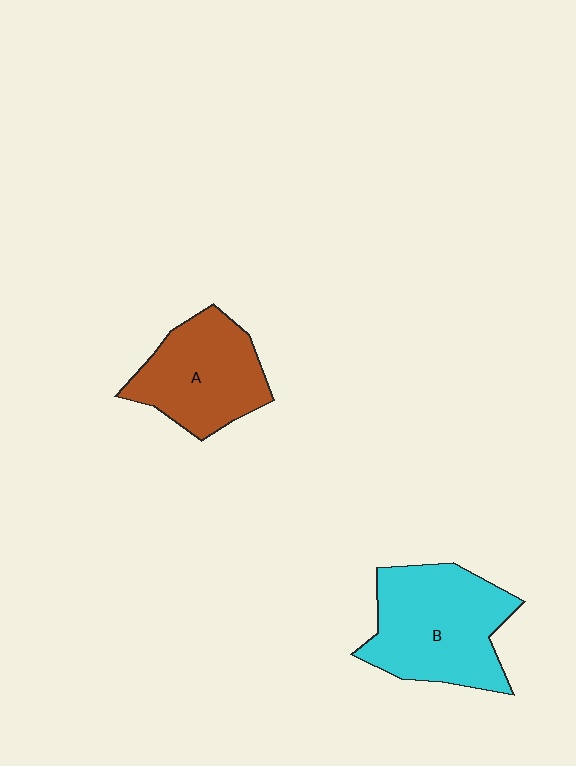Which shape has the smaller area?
Shape A (brown).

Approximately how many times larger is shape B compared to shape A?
Approximately 1.3 times.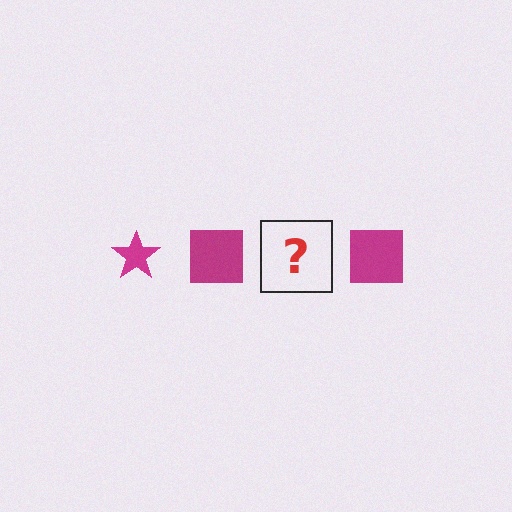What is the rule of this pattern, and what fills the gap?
The rule is that the pattern cycles through star, square shapes in magenta. The gap should be filled with a magenta star.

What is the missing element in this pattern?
The missing element is a magenta star.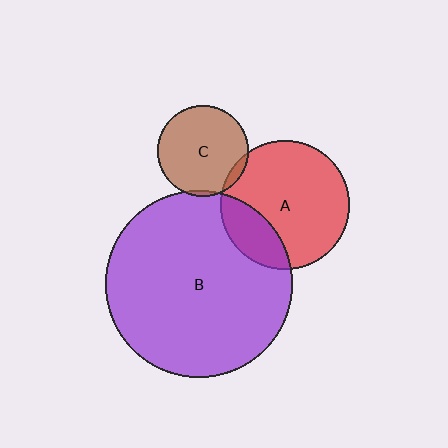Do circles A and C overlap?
Yes.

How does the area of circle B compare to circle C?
Approximately 4.2 times.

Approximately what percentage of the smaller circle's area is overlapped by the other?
Approximately 5%.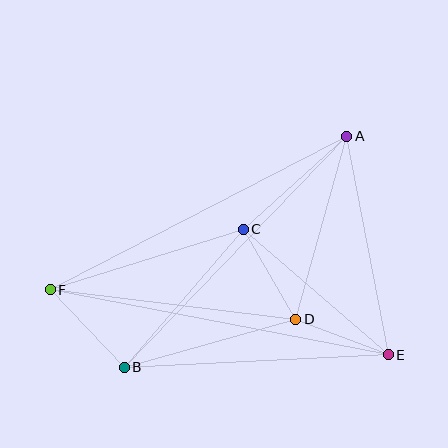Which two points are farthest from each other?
Points E and F are farthest from each other.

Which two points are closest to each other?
Points D and E are closest to each other.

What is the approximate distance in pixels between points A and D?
The distance between A and D is approximately 190 pixels.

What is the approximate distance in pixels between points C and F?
The distance between C and F is approximately 202 pixels.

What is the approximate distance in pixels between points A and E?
The distance between A and E is approximately 223 pixels.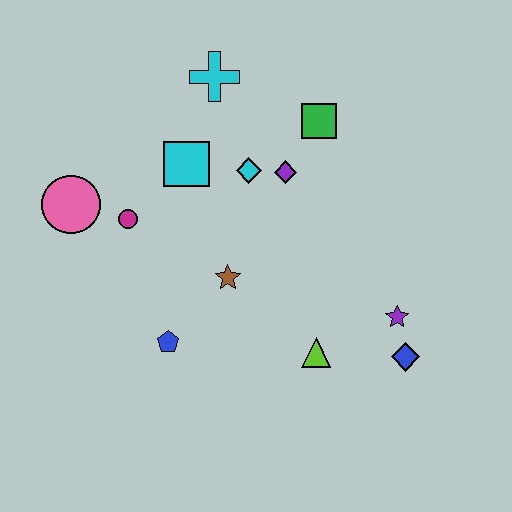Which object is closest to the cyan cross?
The cyan square is closest to the cyan cross.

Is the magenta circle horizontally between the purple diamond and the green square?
No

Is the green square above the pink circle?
Yes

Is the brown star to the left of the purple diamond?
Yes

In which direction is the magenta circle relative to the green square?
The magenta circle is to the left of the green square.